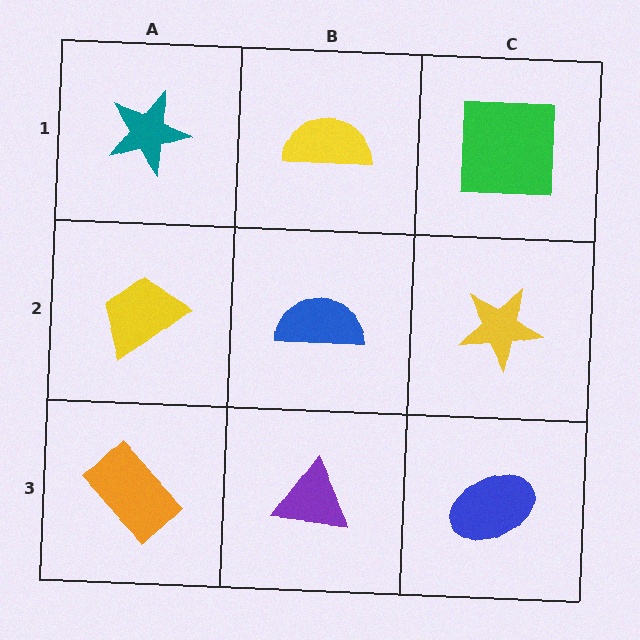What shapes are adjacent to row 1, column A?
A yellow trapezoid (row 2, column A), a yellow semicircle (row 1, column B).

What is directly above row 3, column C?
A yellow star.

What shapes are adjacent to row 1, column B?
A blue semicircle (row 2, column B), a teal star (row 1, column A), a green square (row 1, column C).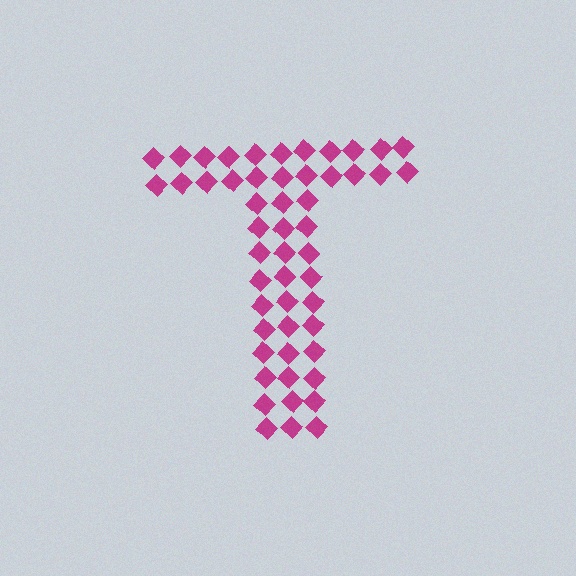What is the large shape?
The large shape is the letter T.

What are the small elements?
The small elements are diamonds.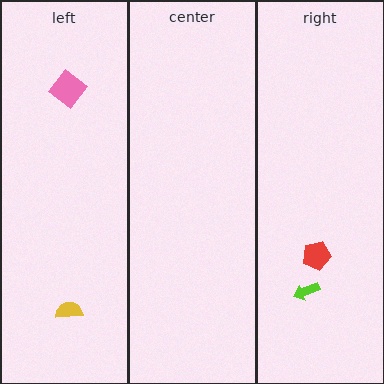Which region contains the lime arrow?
The right region.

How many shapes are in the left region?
2.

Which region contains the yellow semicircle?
The left region.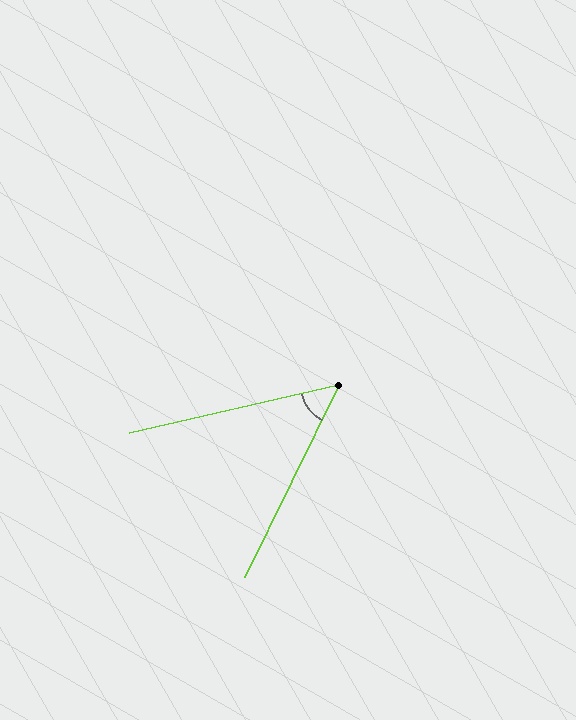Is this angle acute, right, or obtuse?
It is acute.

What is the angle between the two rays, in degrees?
Approximately 51 degrees.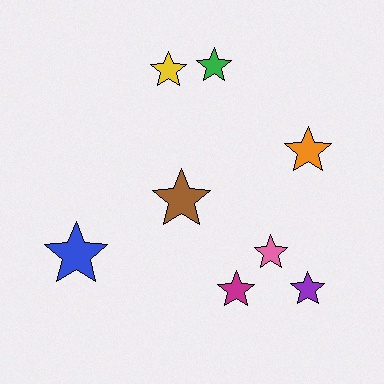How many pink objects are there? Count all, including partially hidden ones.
There is 1 pink object.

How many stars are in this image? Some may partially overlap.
There are 8 stars.